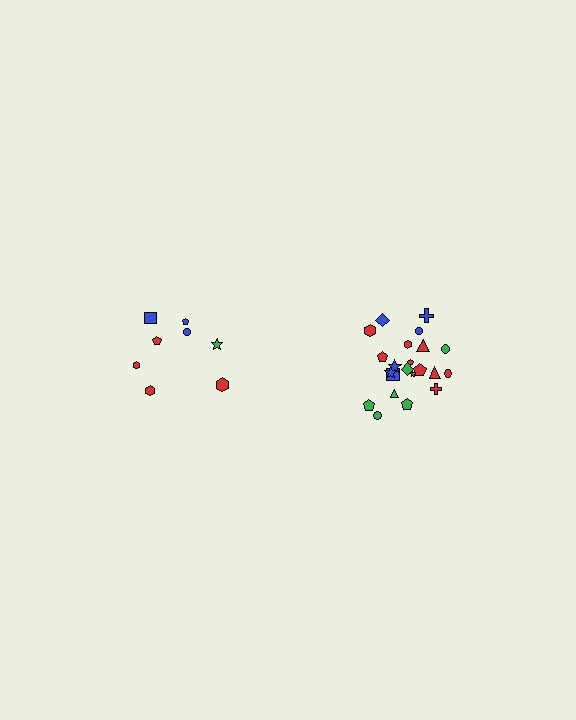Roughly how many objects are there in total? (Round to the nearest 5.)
Roughly 30 objects in total.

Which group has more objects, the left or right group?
The right group.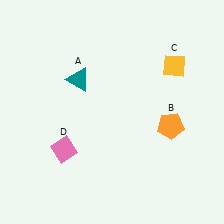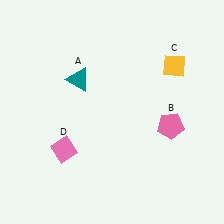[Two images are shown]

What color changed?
The pentagon (B) changed from orange in Image 1 to pink in Image 2.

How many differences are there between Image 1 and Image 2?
There is 1 difference between the two images.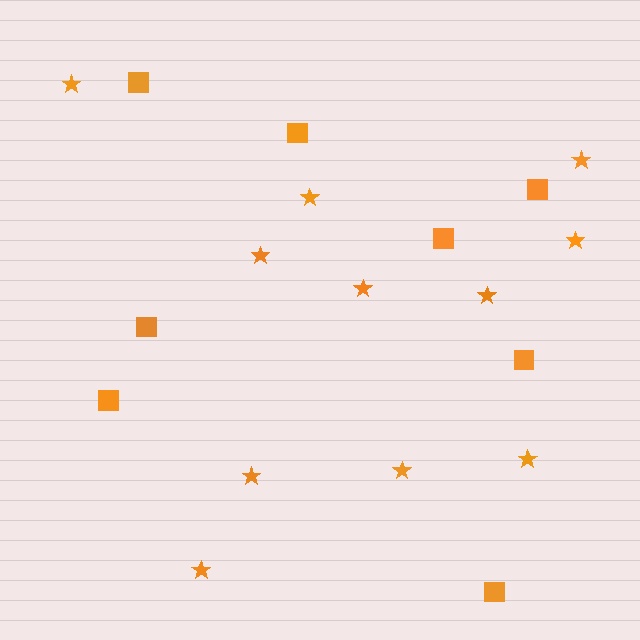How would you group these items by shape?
There are 2 groups: one group of stars (11) and one group of squares (8).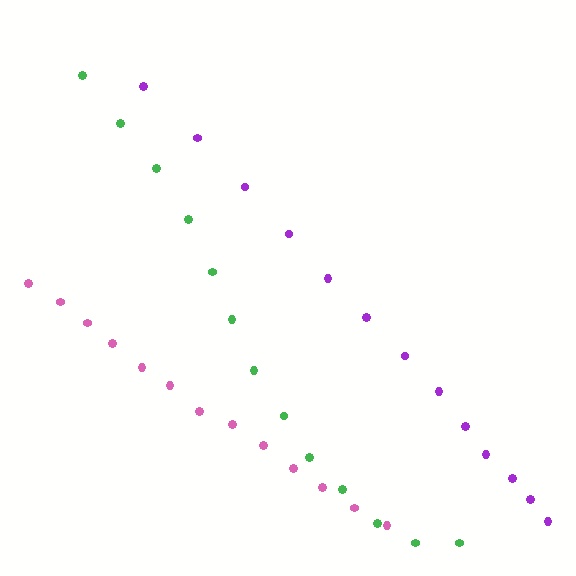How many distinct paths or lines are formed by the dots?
There are 3 distinct paths.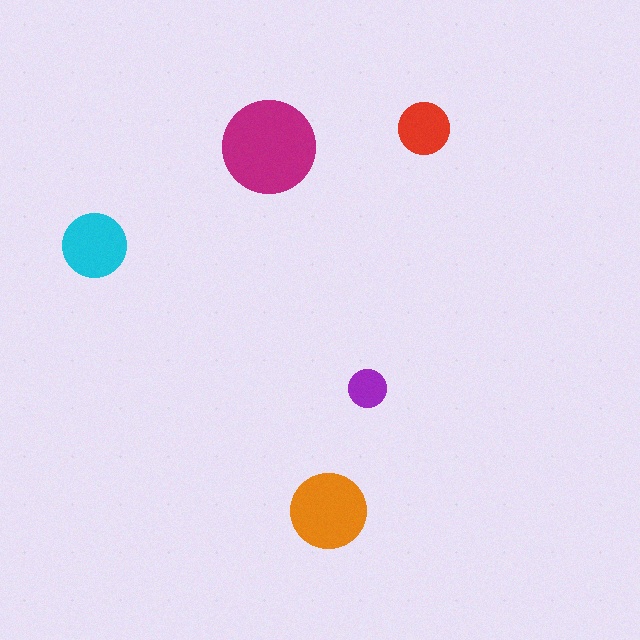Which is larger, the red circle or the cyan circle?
The cyan one.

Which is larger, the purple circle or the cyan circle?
The cyan one.